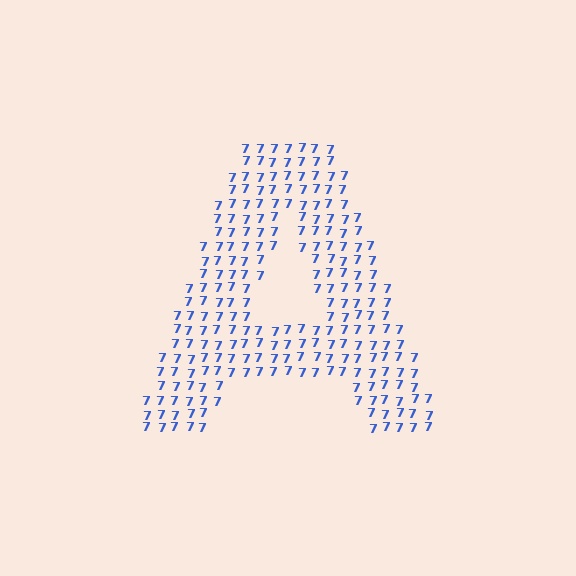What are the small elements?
The small elements are digit 7's.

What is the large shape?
The large shape is the letter A.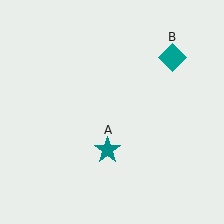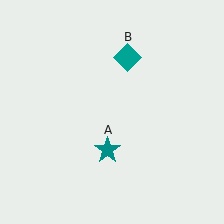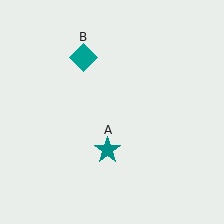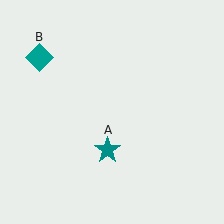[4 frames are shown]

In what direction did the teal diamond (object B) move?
The teal diamond (object B) moved left.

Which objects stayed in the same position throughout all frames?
Teal star (object A) remained stationary.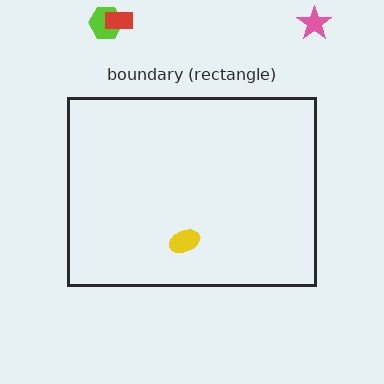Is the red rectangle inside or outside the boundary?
Outside.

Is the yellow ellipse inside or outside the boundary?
Inside.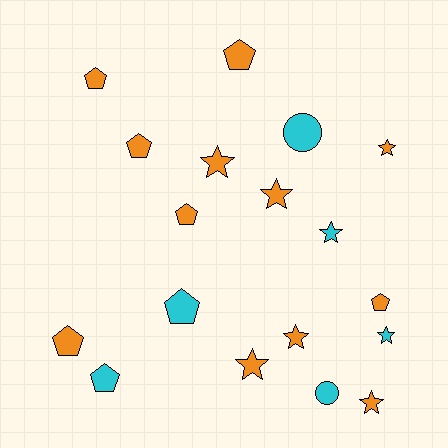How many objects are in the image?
There are 18 objects.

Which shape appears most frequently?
Star, with 8 objects.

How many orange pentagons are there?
There are 6 orange pentagons.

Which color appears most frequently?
Orange, with 12 objects.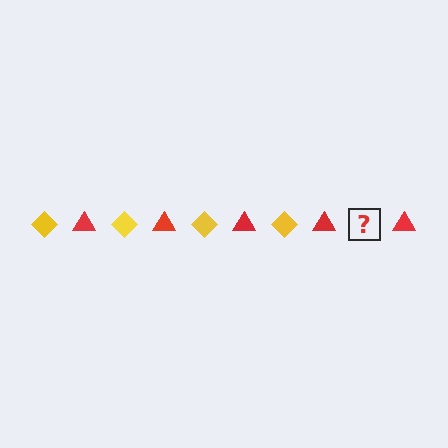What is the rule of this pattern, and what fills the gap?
The rule is that the pattern alternates between yellow diamond and red triangle. The gap should be filled with a yellow diamond.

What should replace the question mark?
The question mark should be replaced with a yellow diamond.